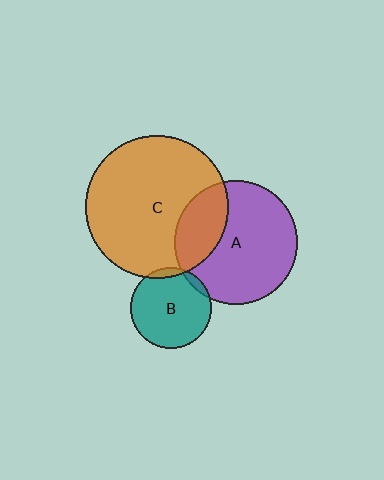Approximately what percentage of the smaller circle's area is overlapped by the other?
Approximately 5%.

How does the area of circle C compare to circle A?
Approximately 1.3 times.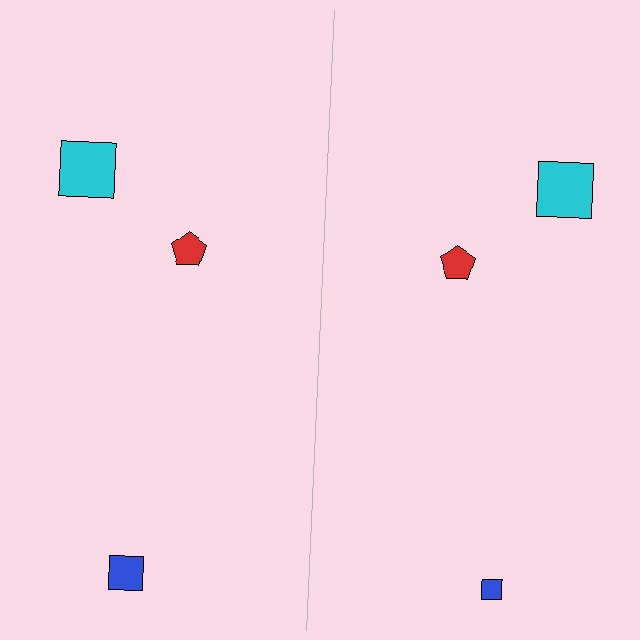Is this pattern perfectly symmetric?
No, the pattern is not perfectly symmetric. The blue square on the right side has a different size than its mirror counterpart.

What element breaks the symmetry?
The blue square on the right side has a different size than its mirror counterpart.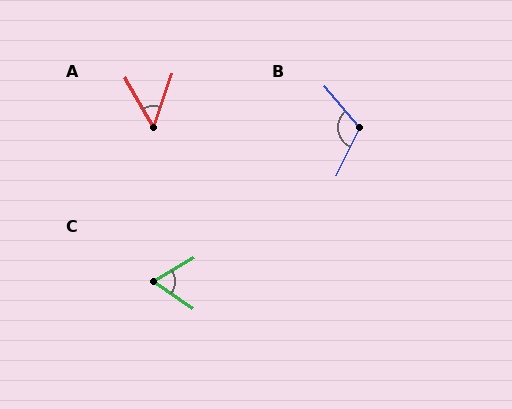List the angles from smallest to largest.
A (49°), C (66°), B (113°).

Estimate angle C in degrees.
Approximately 66 degrees.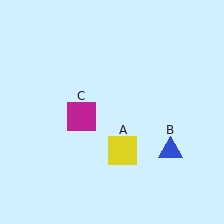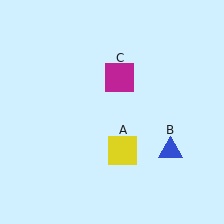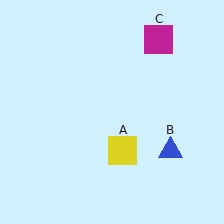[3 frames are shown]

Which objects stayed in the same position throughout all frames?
Yellow square (object A) and blue triangle (object B) remained stationary.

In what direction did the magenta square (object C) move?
The magenta square (object C) moved up and to the right.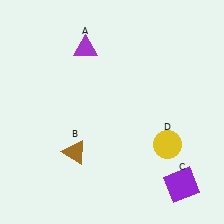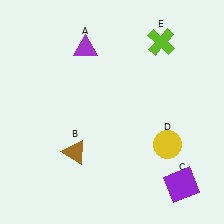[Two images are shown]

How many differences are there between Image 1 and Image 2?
There is 1 difference between the two images.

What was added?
A lime cross (E) was added in Image 2.